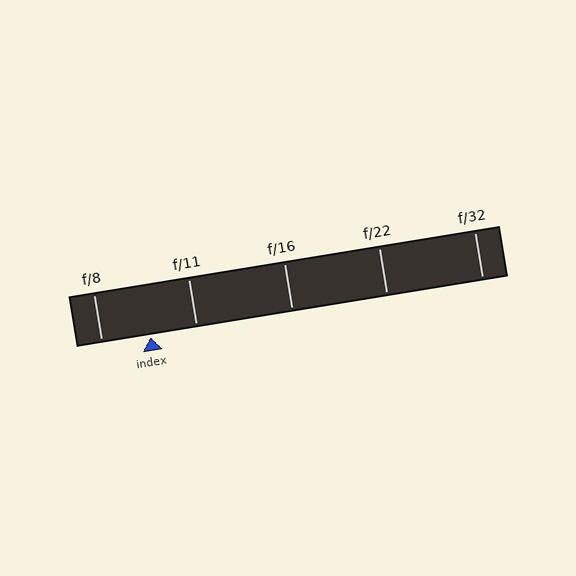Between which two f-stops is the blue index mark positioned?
The index mark is between f/8 and f/11.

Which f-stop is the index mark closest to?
The index mark is closest to f/11.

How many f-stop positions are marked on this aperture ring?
There are 5 f-stop positions marked.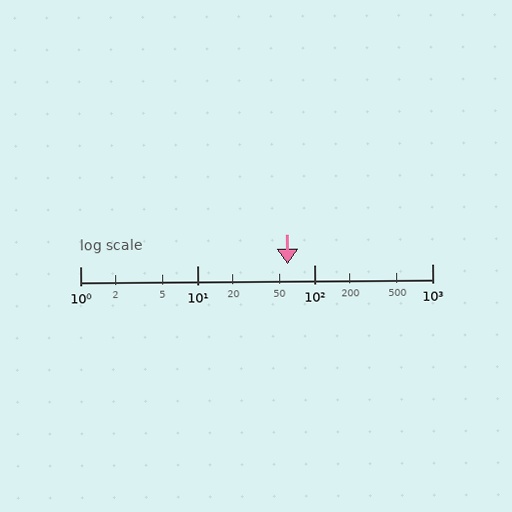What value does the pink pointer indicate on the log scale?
The pointer indicates approximately 59.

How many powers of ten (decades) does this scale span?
The scale spans 3 decades, from 1 to 1000.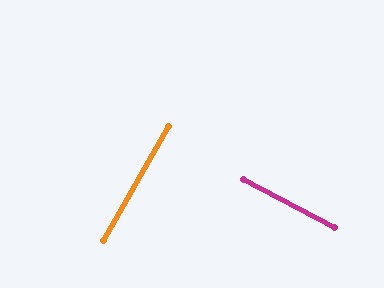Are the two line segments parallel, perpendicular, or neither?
Perpendicular — they meet at approximately 88°.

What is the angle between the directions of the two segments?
Approximately 88 degrees.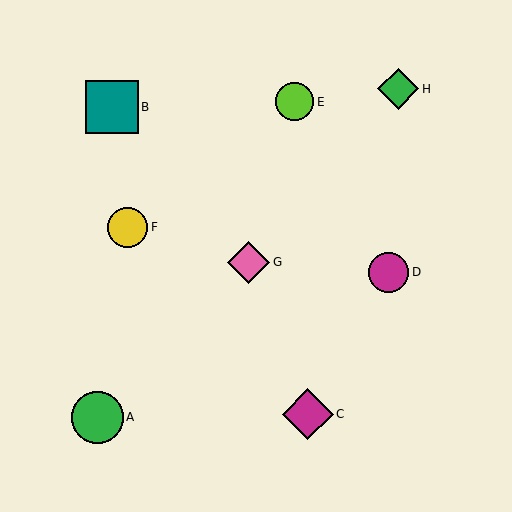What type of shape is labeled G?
Shape G is a pink diamond.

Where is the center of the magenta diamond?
The center of the magenta diamond is at (308, 414).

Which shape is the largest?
The teal square (labeled B) is the largest.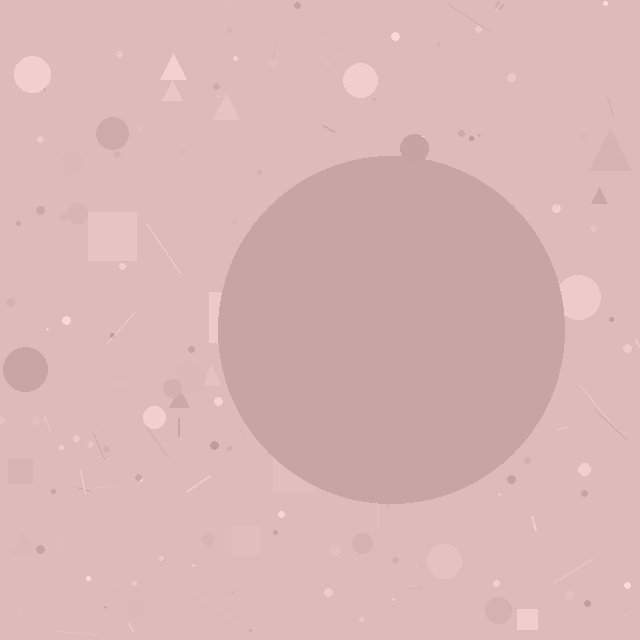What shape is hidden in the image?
A circle is hidden in the image.